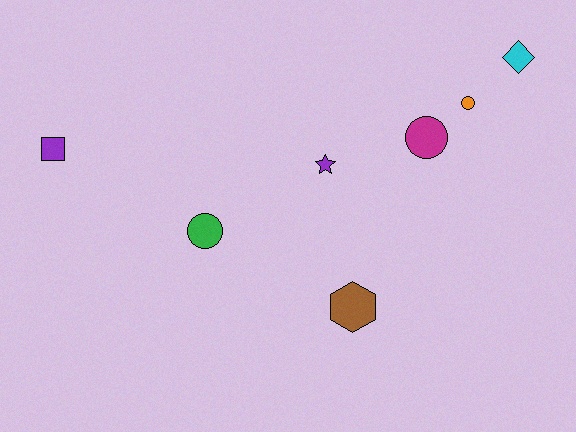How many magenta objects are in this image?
There is 1 magenta object.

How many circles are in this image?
There are 3 circles.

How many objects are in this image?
There are 7 objects.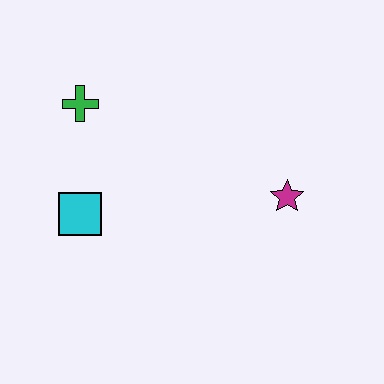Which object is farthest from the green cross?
The magenta star is farthest from the green cross.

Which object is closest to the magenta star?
The cyan square is closest to the magenta star.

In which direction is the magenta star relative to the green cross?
The magenta star is to the right of the green cross.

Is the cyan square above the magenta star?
No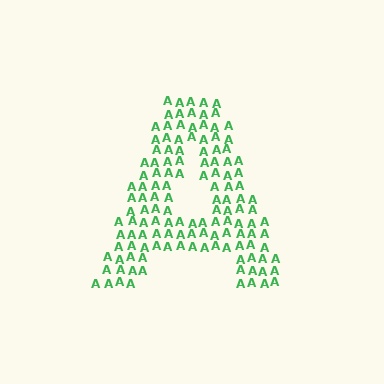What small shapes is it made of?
It is made of small letter A's.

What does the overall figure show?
The overall figure shows the letter A.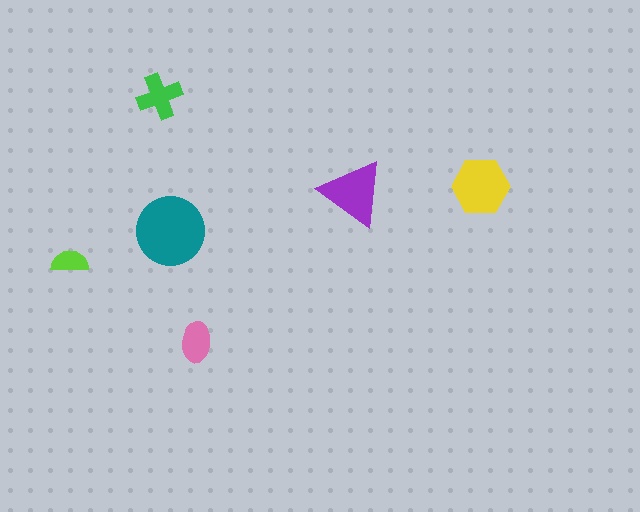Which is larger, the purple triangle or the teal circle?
The teal circle.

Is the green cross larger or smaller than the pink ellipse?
Larger.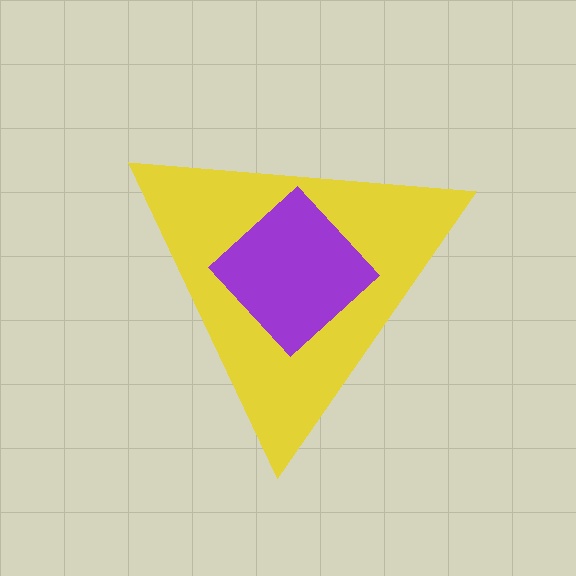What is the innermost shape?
The purple diamond.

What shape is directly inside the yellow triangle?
The purple diamond.